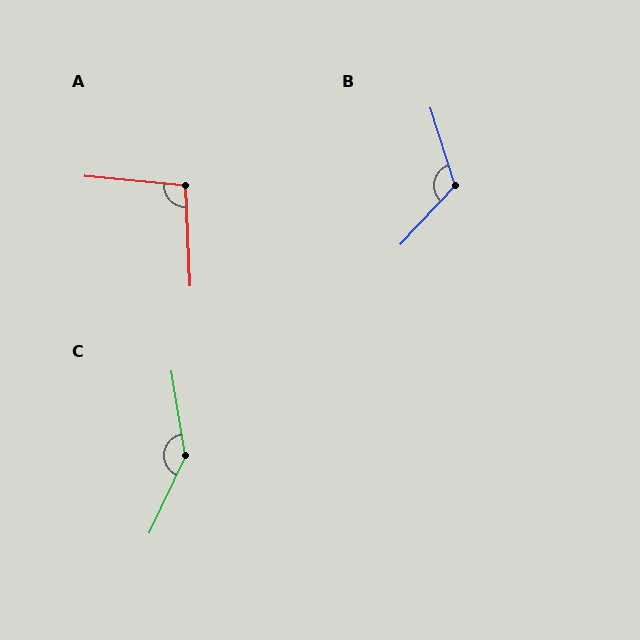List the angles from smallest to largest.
A (98°), B (119°), C (146°).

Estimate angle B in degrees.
Approximately 119 degrees.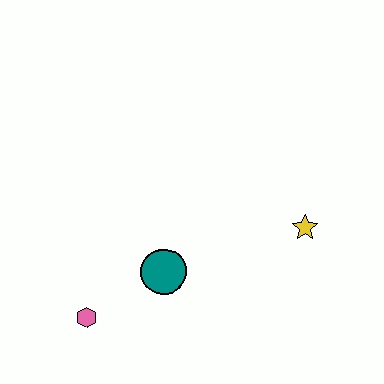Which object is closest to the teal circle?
The pink hexagon is closest to the teal circle.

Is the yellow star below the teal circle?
No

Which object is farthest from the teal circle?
The yellow star is farthest from the teal circle.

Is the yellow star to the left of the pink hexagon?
No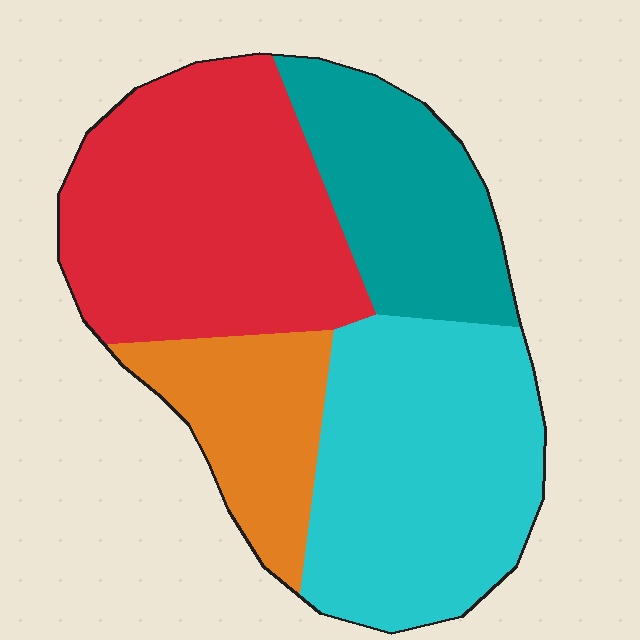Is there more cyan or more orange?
Cyan.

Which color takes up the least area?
Orange, at roughly 15%.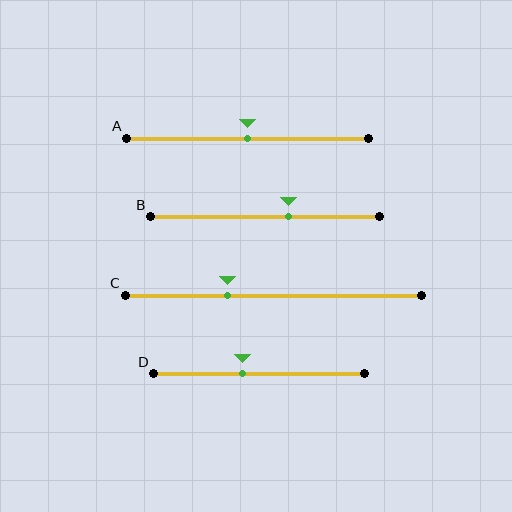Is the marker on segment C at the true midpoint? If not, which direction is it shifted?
No, the marker on segment C is shifted to the left by about 15% of the segment length.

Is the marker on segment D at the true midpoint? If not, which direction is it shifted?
No, the marker on segment D is shifted to the left by about 8% of the segment length.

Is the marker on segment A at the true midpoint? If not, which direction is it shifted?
Yes, the marker on segment A is at the true midpoint.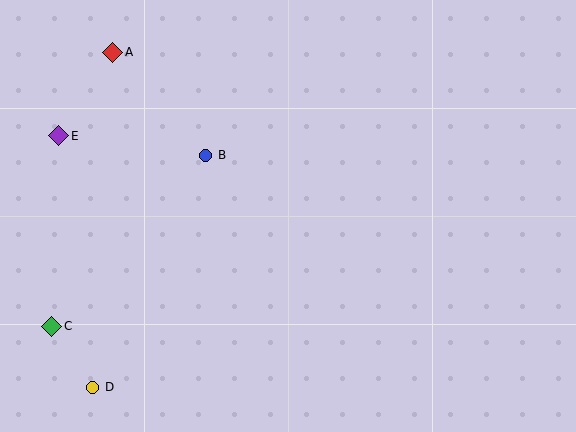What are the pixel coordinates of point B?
Point B is at (206, 156).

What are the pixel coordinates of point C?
Point C is at (52, 326).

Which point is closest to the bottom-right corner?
Point B is closest to the bottom-right corner.